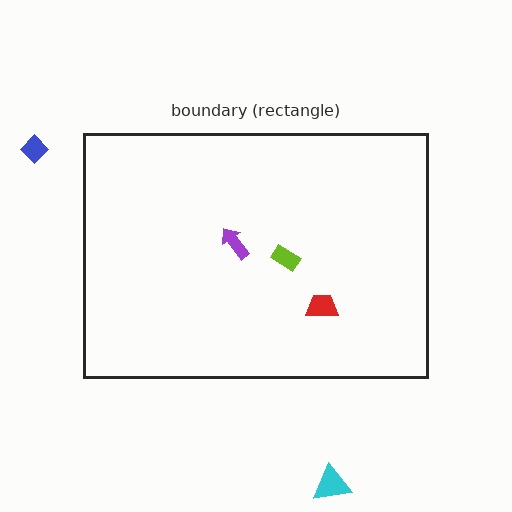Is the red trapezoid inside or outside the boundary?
Inside.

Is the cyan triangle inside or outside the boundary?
Outside.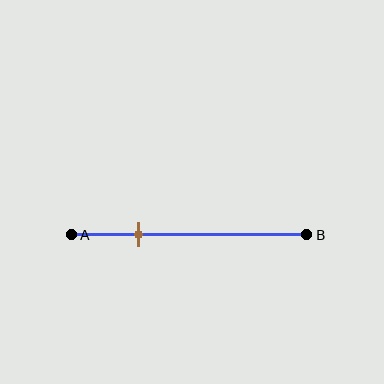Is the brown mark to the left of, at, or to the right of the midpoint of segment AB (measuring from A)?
The brown mark is to the left of the midpoint of segment AB.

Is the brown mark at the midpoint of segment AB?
No, the mark is at about 30% from A, not at the 50% midpoint.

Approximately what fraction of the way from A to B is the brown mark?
The brown mark is approximately 30% of the way from A to B.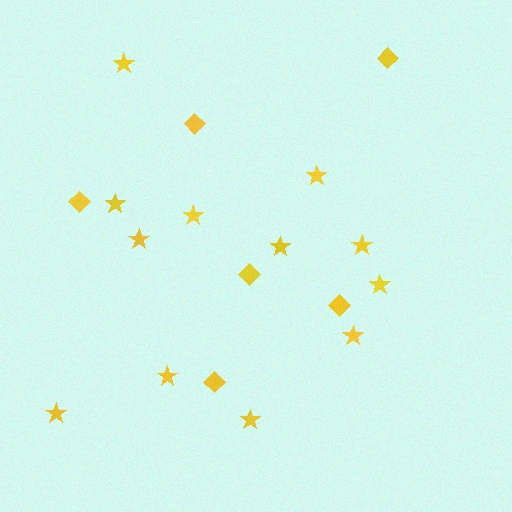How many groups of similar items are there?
There are 2 groups: one group of diamonds (6) and one group of stars (12).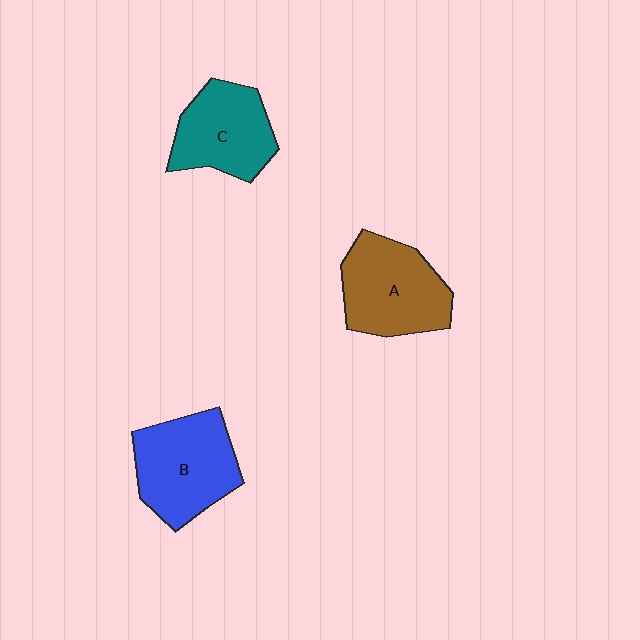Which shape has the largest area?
Shape B (blue).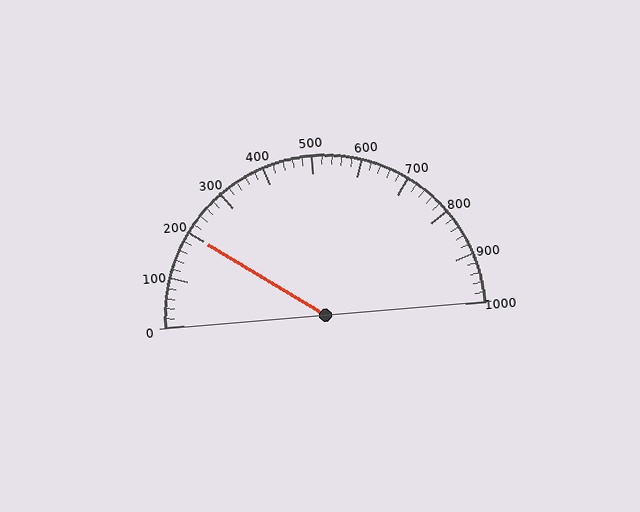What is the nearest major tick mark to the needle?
The nearest major tick mark is 200.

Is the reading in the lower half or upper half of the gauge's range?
The reading is in the lower half of the range (0 to 1000).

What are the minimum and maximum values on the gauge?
The gauge ranges from 0 to 1000.